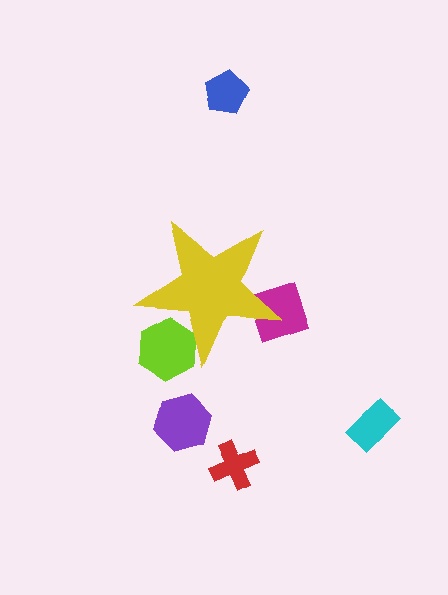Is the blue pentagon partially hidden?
No, the blue pentagon is fully visible.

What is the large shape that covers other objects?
A yellow star.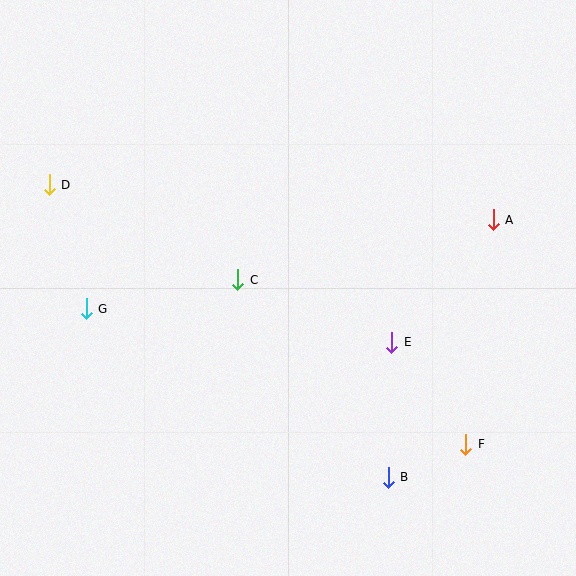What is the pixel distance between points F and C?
The distance between F and C is 282 pixels.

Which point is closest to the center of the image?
Point C at (238, 280) is closest to the center.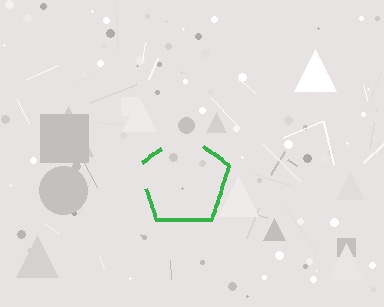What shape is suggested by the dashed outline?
The dashed outline suggests a pentagon.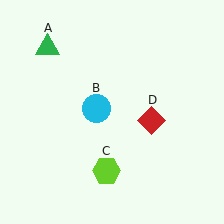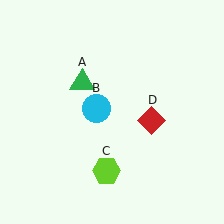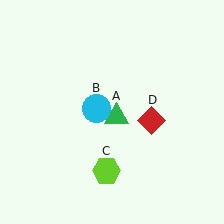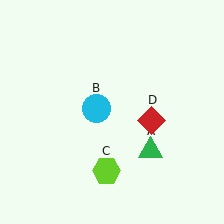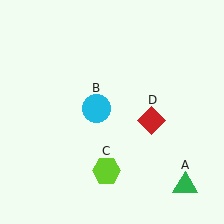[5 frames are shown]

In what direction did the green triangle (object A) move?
The green triangle (object A) moved down and to the right.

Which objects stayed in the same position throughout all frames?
Cyan circle (object B) and lime hexagon (object C) and red diamond (object D) remained stationary.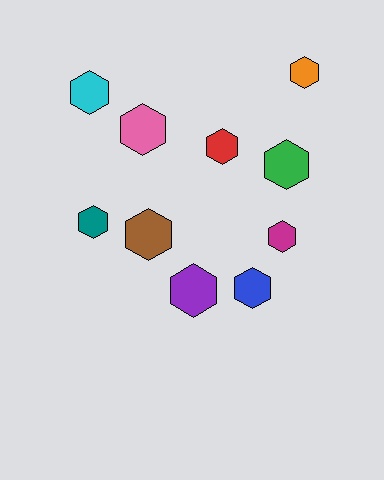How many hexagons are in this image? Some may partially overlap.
There are 10 hexagons.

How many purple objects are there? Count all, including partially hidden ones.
There is 1 purple object.